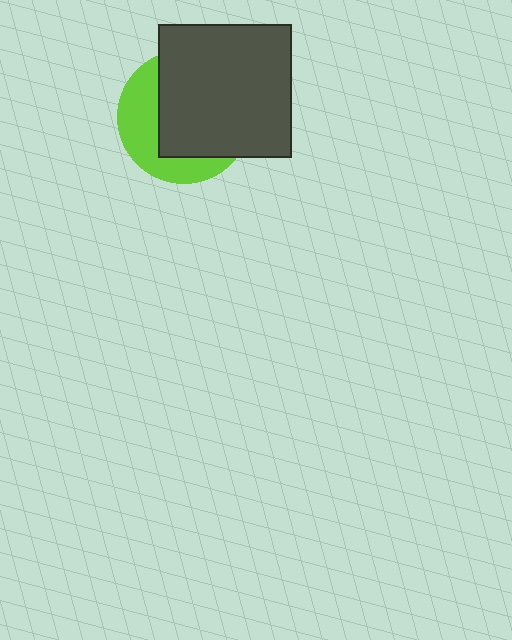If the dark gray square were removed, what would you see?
You would see the complete lime circle.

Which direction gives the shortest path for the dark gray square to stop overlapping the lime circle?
Moving toward the upper-right gives the shortest separation.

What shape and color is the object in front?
The object in front is a dark gray square.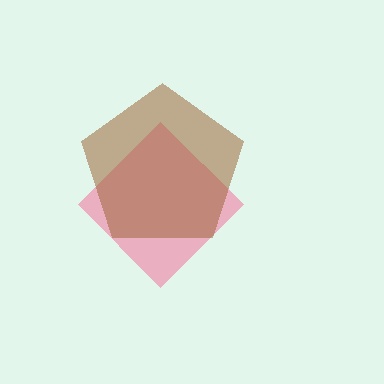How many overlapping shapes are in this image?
There are 2 overlapping shapes in the image.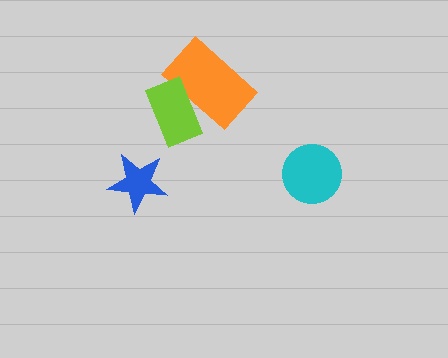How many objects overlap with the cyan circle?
0 objects overlap with the cyan circle.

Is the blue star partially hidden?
No, no other shape covers it.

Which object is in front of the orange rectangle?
The lime rectangle is in front of the orange rectangle.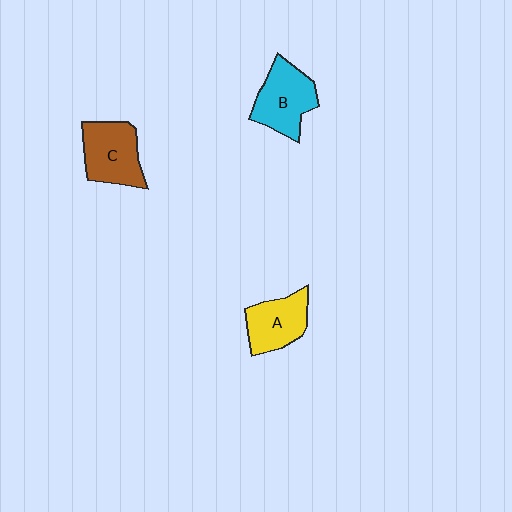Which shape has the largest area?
Shape B (cyan).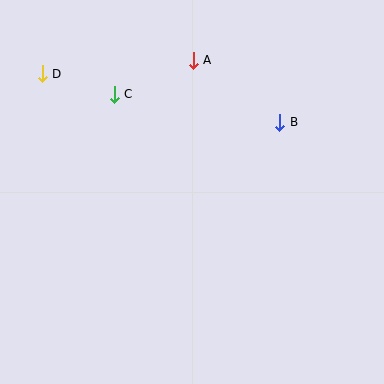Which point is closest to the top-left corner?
Point D is closest to the top-left corner.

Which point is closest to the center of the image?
Point B at (280, 122) is closest to the center.